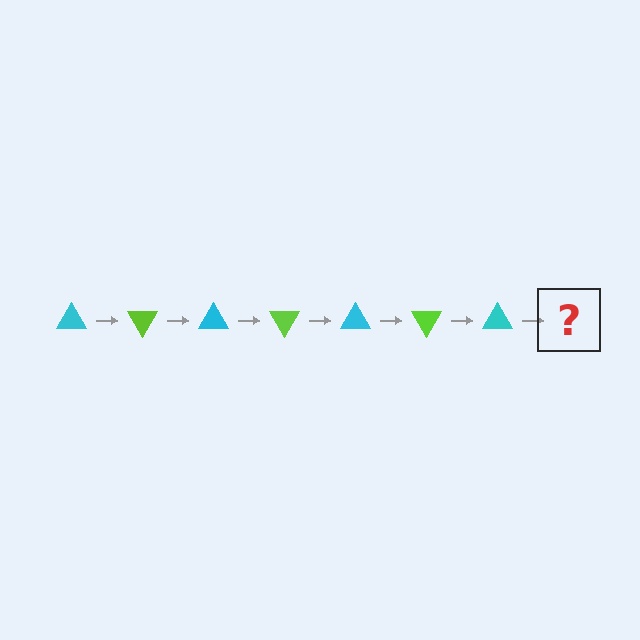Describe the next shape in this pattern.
It should be a lime triangle, rotated 420 degrees from the start.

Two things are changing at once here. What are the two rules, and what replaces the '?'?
The two rules are that it rotates 60 degrees each step and the color cycles through cyan and lime. The '?' should be a lime triangle, rotated 420 degrees from the start.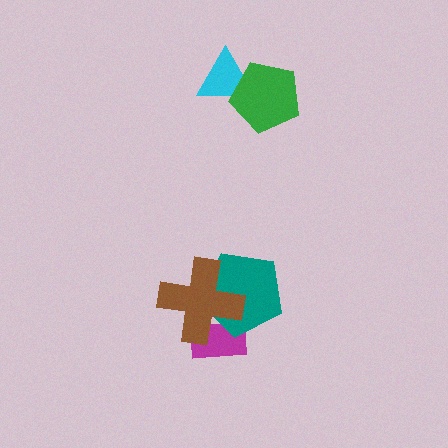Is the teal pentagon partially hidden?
Yes, it is partially covered by another shape.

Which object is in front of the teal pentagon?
The brown cross is in front of the teal pentagon.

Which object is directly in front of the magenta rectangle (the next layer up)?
The teal pentagon is directly in front of the magenta rectangle.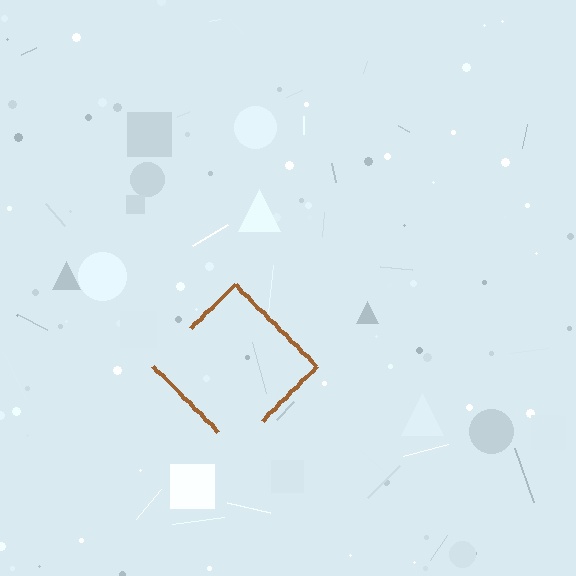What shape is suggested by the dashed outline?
The dashed outline suggests a diamond.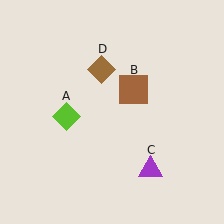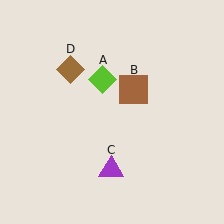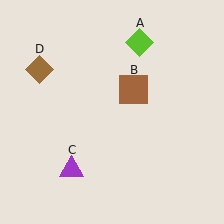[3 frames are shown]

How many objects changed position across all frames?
3 objects changed position: lime diamond (object A), purple triangle (object C), brown diamond (object D).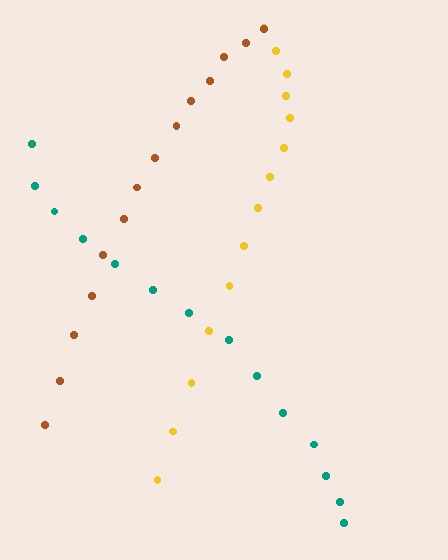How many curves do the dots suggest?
There are 3 distinct paths.